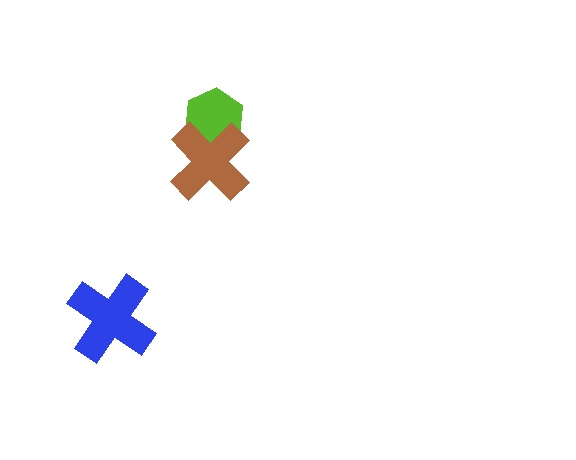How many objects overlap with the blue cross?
0 objects overlap with the blue cross.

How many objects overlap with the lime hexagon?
1 object overlaps with the lime hexagon.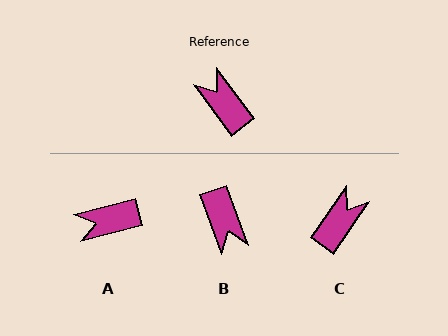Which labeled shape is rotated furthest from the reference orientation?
B, about 163 degrees away.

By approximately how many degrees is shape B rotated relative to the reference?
Approximately 163 degrees counter-clockwise.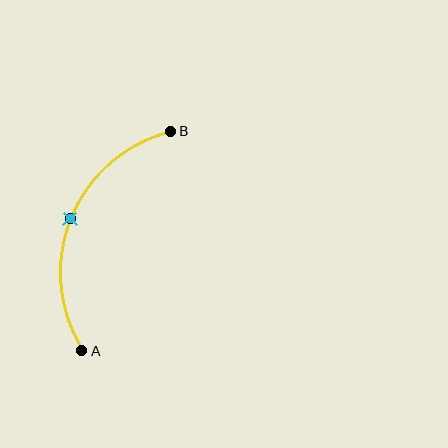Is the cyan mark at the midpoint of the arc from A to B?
Yes. The cyan mark lies on the arc at equal arc-length from both A and B — it is the arc midpoint.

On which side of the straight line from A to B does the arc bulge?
The arc bulges to the left of the straight line connecting A and B.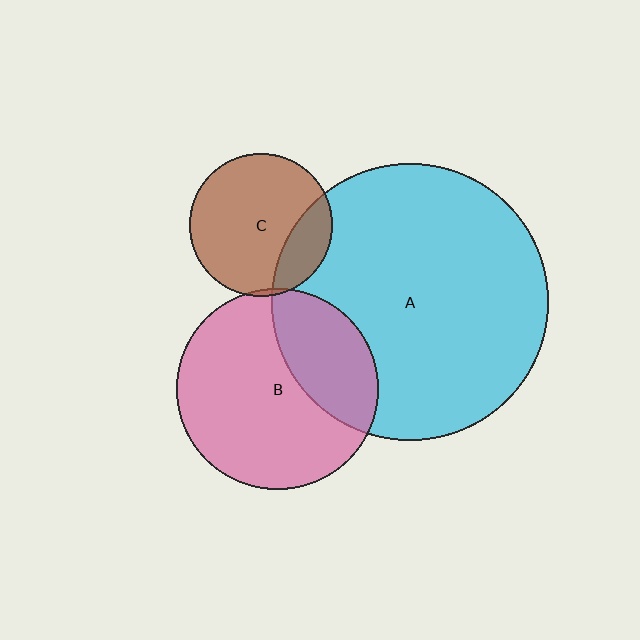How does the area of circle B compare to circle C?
Approximately 2.0 times.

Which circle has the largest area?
Circle A (cyan).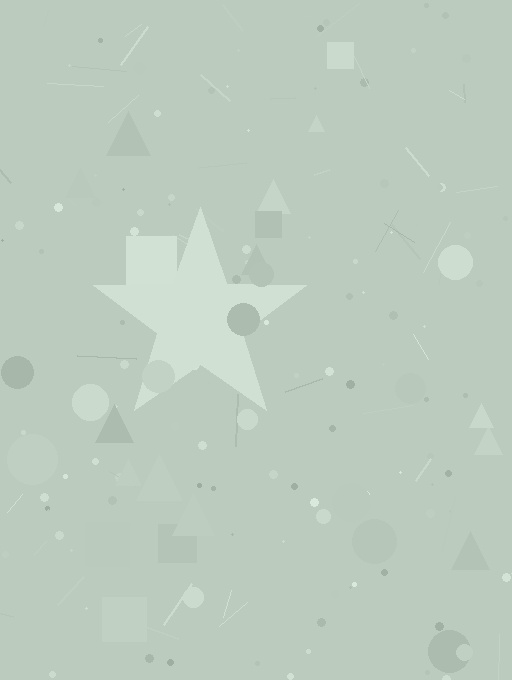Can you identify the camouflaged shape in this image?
The camouflaged shape is a star.